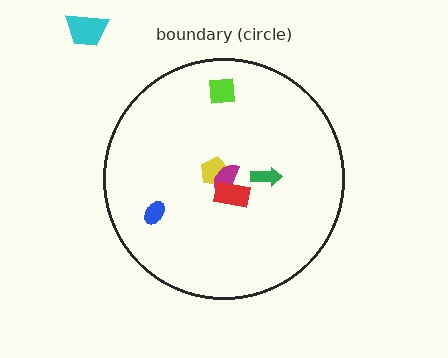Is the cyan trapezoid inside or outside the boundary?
Outside.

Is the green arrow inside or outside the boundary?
Inside.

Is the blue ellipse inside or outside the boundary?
Inside.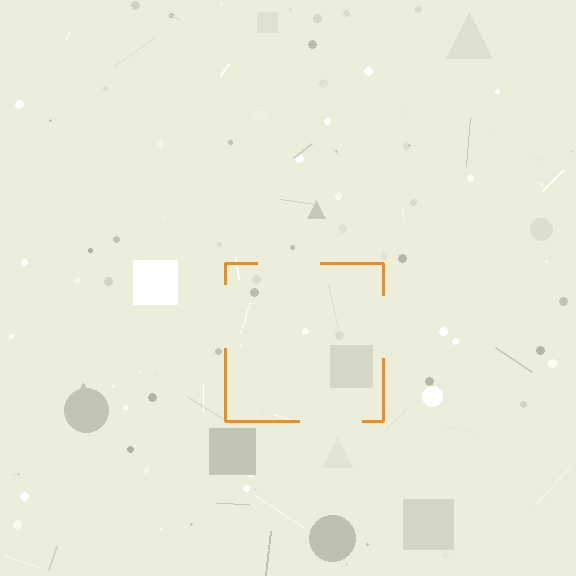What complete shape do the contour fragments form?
The contour fragments form a square.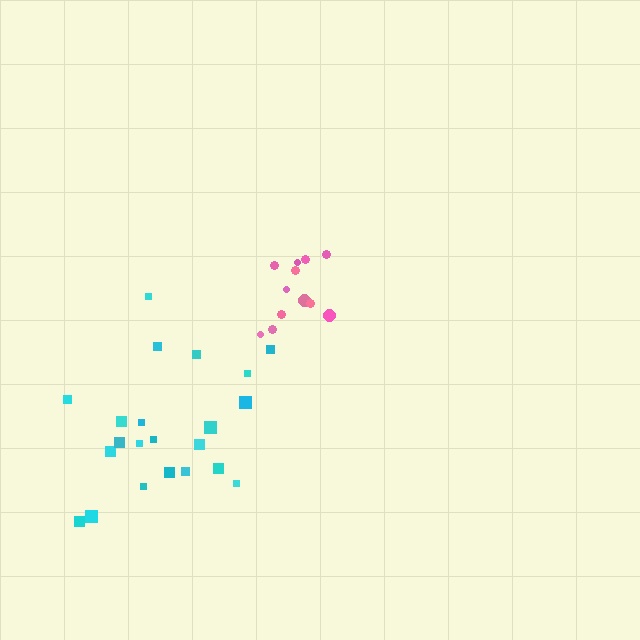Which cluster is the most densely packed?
Pink.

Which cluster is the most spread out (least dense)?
Cyan.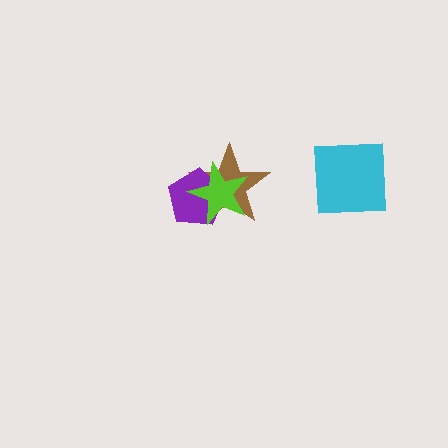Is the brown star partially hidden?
Yes, it is partially covered by another shape.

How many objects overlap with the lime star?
2 objects overlap with the lime star.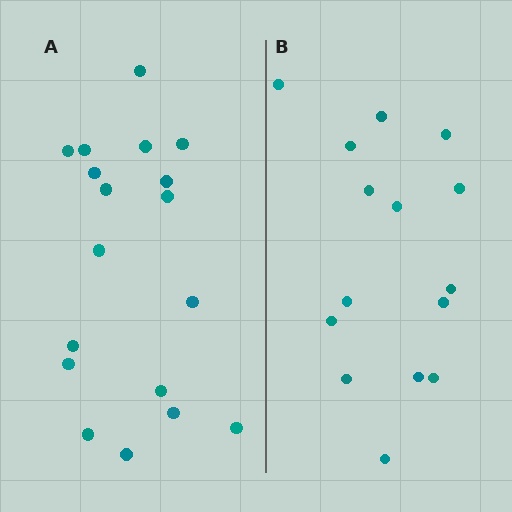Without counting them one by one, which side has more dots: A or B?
Region A (the left region) has more dots.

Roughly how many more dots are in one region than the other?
Region A has just a few more — roughly 2 or 3 more dots than region B.